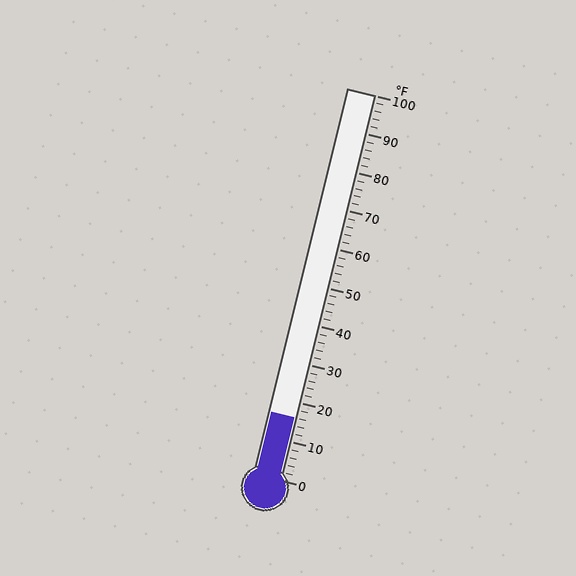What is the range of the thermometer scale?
The thermometer scale ranges from 0°F to 100°F.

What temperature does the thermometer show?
The thermometer shows approximately 16°F.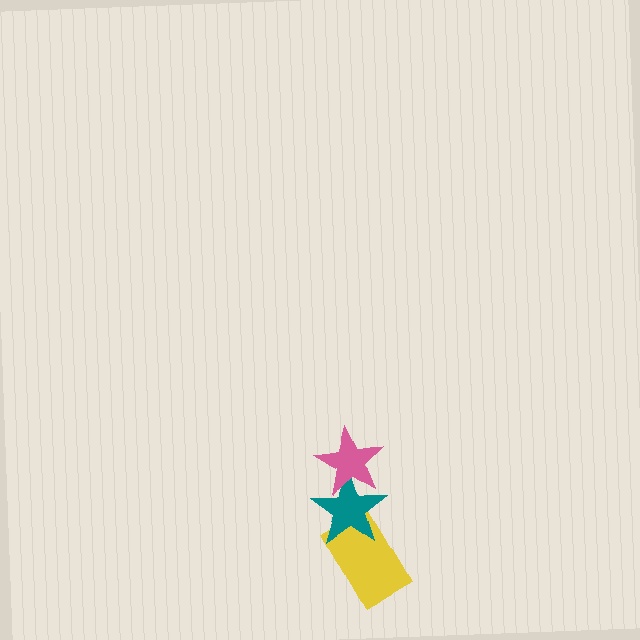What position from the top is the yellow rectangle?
The yellow rectangle is 3rd from the top.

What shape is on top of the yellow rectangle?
The teal star is on top of the yellow rectangle.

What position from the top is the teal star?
The teal star is 2nd from the top.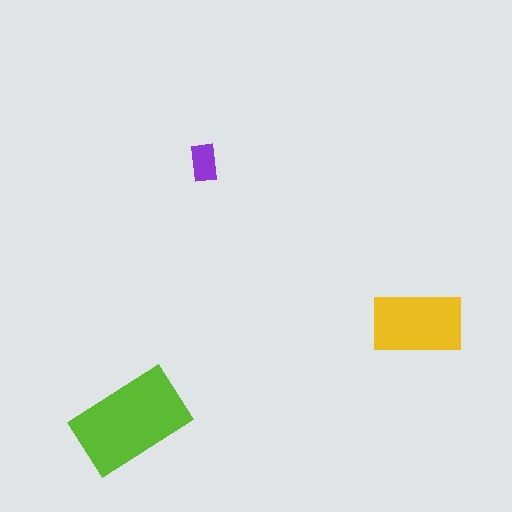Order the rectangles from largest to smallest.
the lime one, the yellow one, the purple one.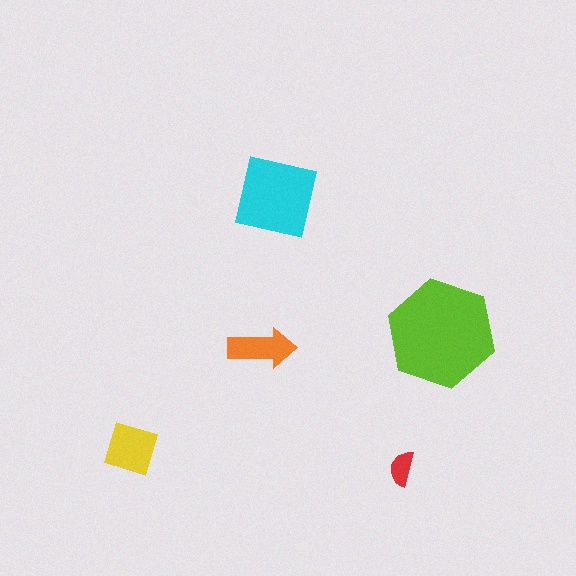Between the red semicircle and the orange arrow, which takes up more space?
The orange arrow.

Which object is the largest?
The lime hexagon.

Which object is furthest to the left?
The yellow square is leftmost.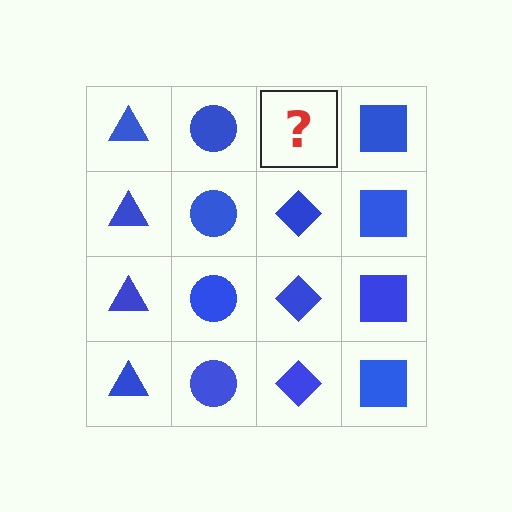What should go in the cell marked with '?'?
The missing cell should contain a blue diamond.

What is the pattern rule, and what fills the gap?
The rule is that each column has a consistent shape. The gap should be filled with a blue diamond.